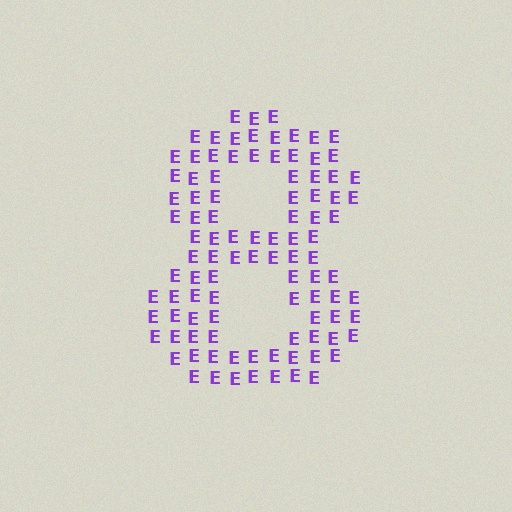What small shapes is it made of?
It is made of small letter E's.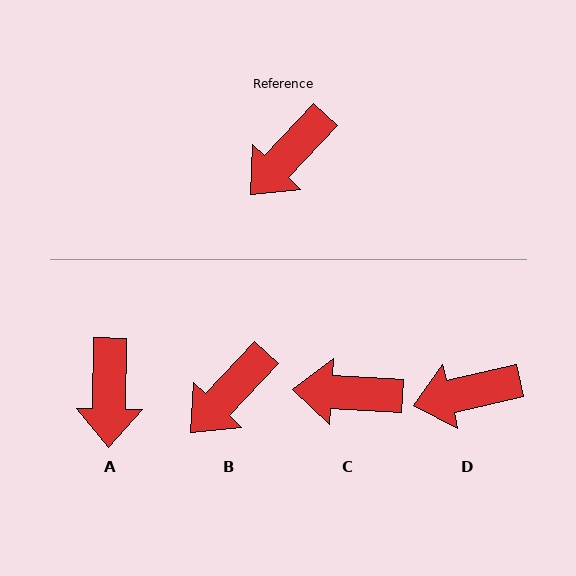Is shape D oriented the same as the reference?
No, it is off by about 34 degrees.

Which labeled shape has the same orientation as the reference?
B.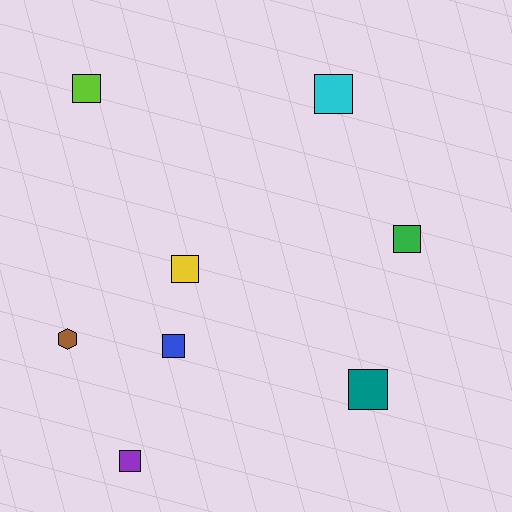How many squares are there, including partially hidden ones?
There are 7 squares.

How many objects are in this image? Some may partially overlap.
There are 8 objects.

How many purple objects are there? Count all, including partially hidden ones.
There is 1 purple object.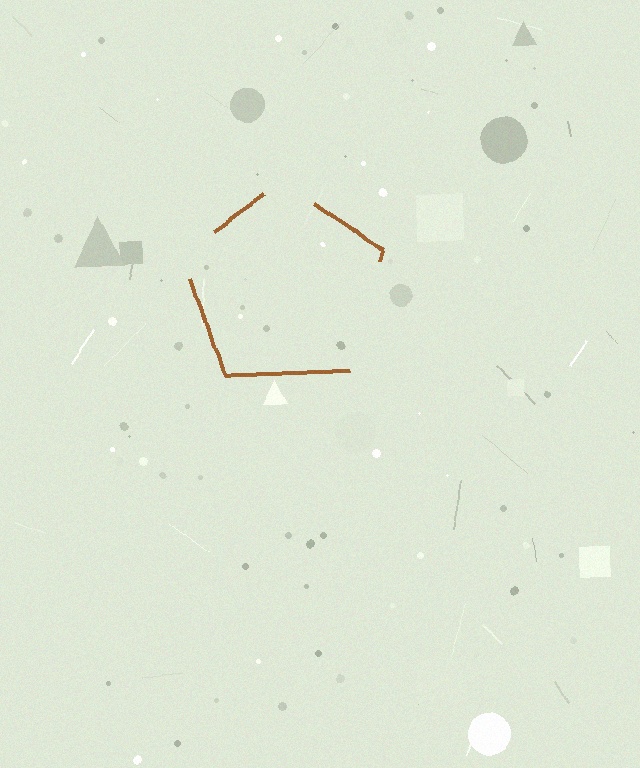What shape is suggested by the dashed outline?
The dashed outline suggests a pentagon.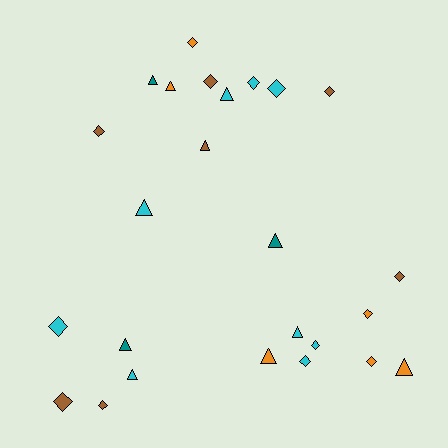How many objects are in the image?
There are 25 objects.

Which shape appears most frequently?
Diamond, with 14 objects.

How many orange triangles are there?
There are 3 orange triangles.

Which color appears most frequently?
Cyan, with 9 objects.